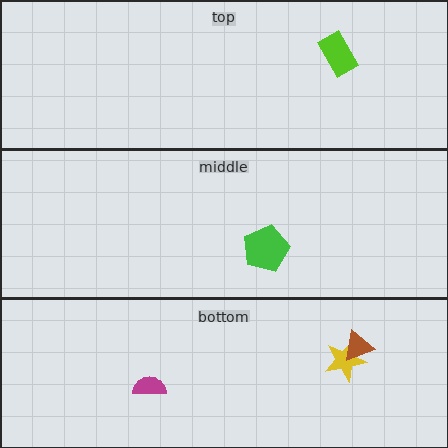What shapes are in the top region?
The lime rectangle.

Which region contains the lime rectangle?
The top region.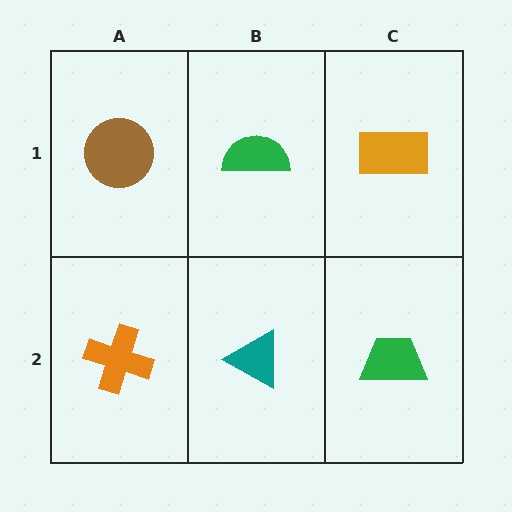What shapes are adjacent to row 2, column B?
A green semicircle (row 1, column B), an orange cross (row 2, column A), a green trapezoid (row 2, column C).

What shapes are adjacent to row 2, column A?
A brown circle (row 1, column A), a teal triangle (row 2, column B).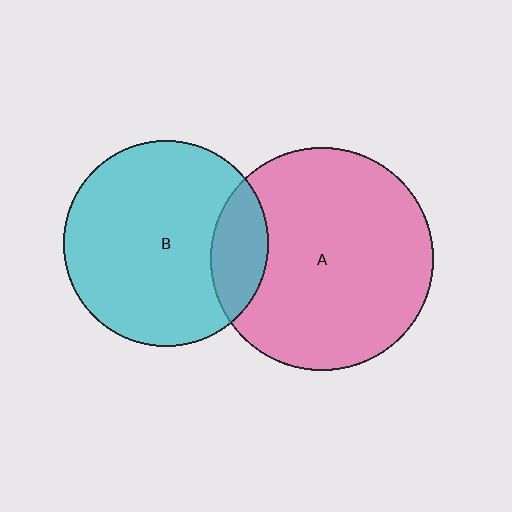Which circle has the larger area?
Circle A (pink).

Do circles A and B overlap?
Yes.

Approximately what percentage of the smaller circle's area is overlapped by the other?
Approximately 15%.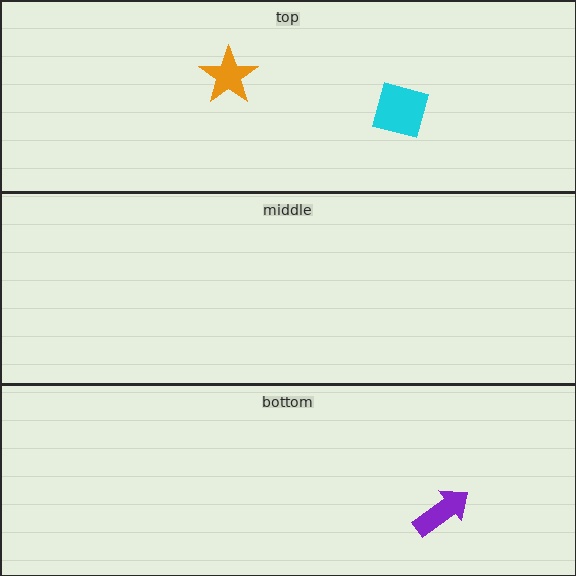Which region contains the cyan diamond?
The top region.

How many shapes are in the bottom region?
1.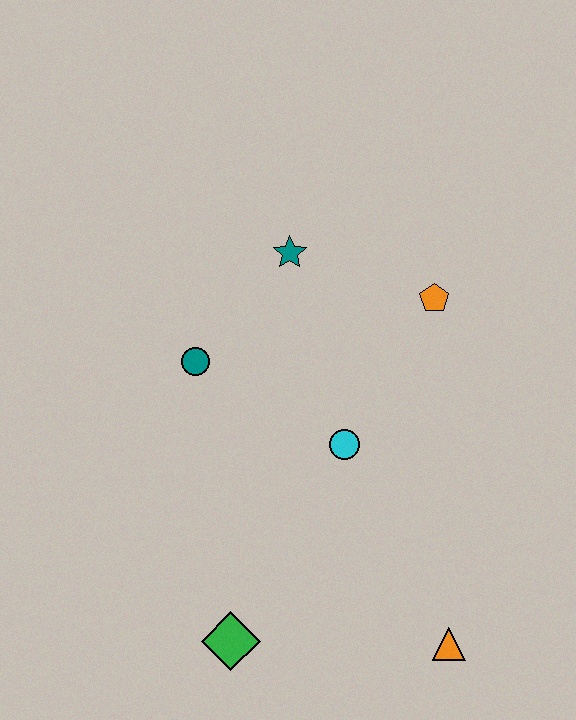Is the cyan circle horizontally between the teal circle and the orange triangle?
Yes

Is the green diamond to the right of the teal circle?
Yes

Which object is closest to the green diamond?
The orange triangle is closest to the green diamond.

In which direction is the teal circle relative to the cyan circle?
The teal circle is to the left of the cyan circle.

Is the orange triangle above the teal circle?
No